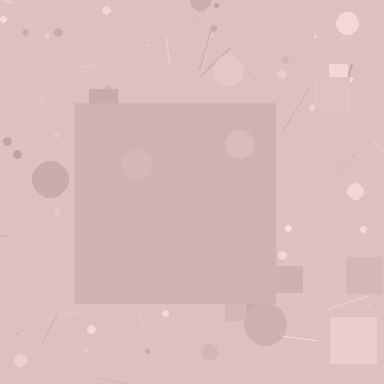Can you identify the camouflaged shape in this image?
The camouflaged shape is a square.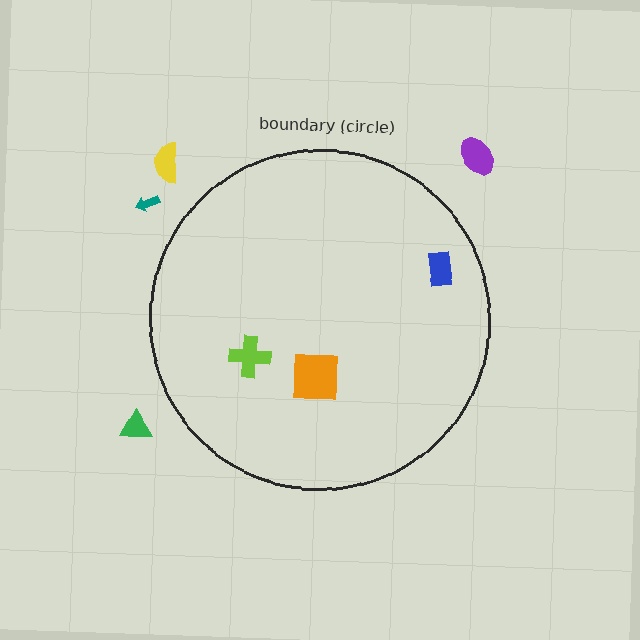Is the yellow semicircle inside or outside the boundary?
Outside.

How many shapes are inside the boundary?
3 inside, 4 outside.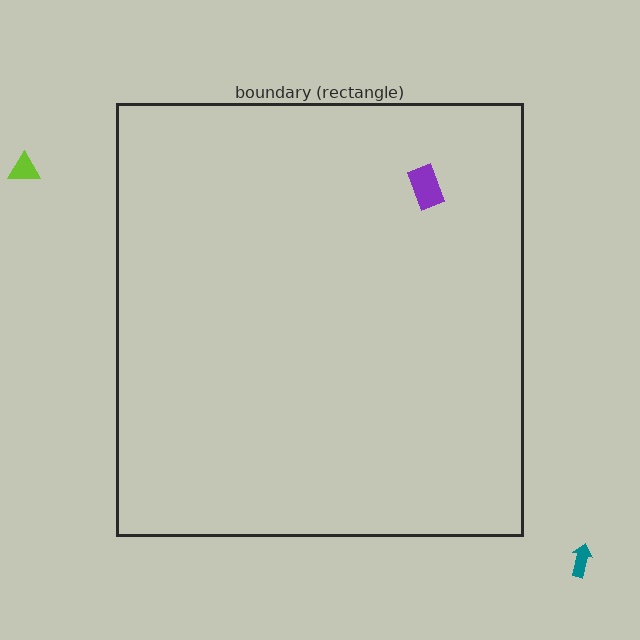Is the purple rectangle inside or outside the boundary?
Inside.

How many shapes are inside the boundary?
1 inside, 2 outside.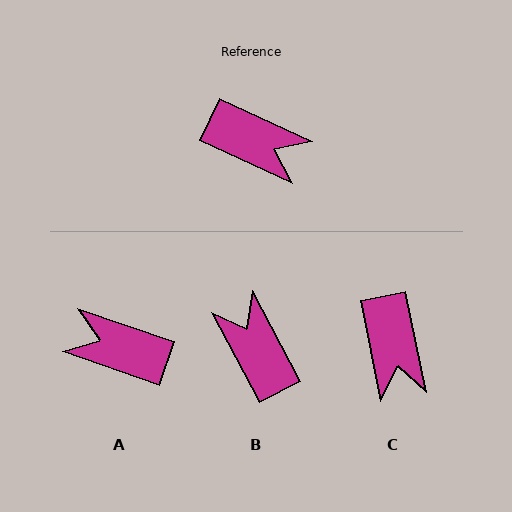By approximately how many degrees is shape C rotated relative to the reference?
Approximately 54 degrees clockwise.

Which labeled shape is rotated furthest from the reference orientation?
A, about 174 degrees away.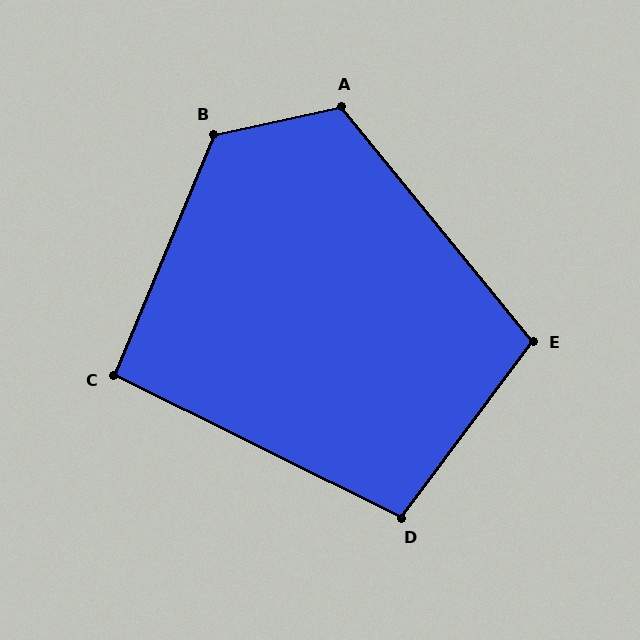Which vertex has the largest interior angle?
B, at approximately 125 degrees.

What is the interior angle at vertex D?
Approximately 100 degrees (obtuse).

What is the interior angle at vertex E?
Approximately 104 degrees (obtuse).